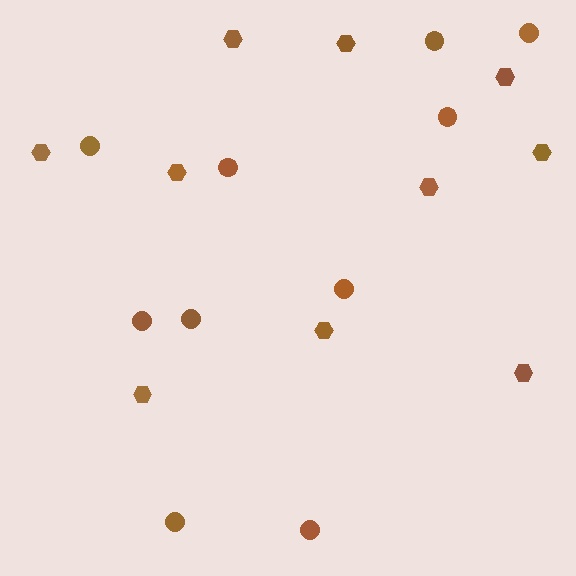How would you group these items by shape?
There are 2 groups: one group of hexagons (10) and one group of circles (10).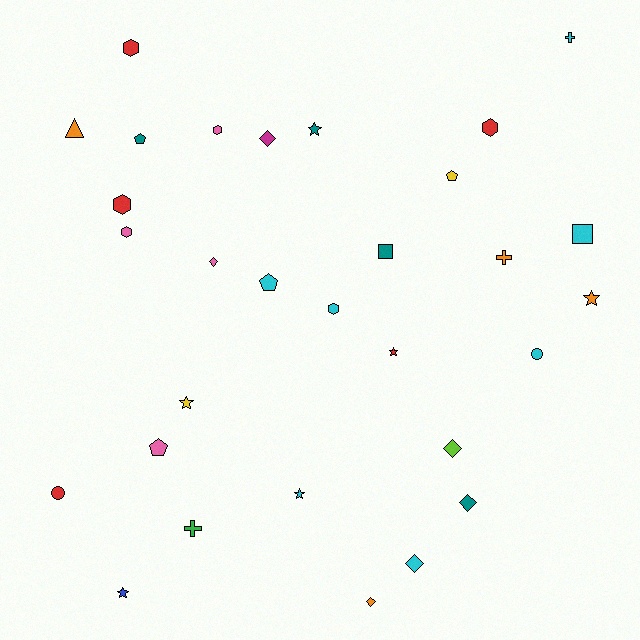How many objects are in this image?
There are 30 objects.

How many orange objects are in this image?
There are 4 orange objects.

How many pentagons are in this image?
There are 4 pentagons.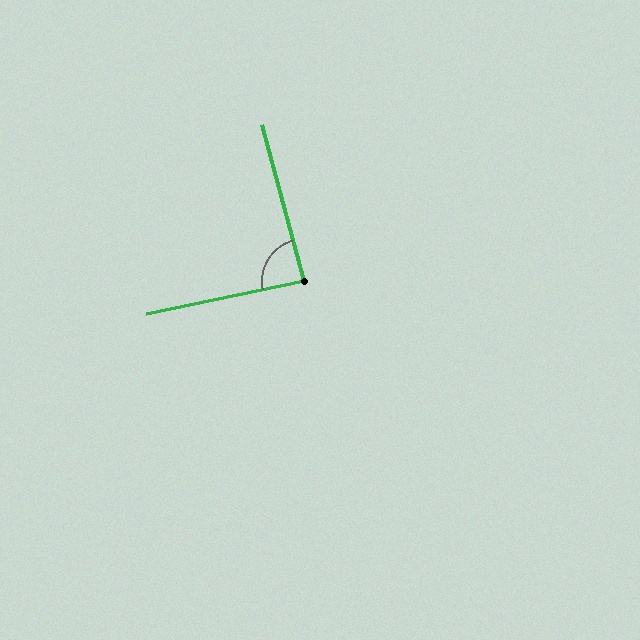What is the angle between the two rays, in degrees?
Approximately 87 degrees.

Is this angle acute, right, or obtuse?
It is approximately a right angle.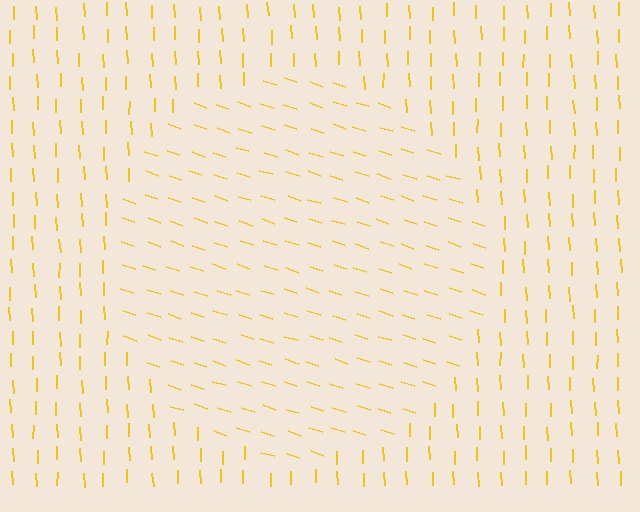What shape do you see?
I see a circle.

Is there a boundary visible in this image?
Yes, there is a texture boundary formed by a change in line orientation.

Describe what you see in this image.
The image is filled with small yellow line segments. A circle region in the image has lines oriented differently from the surrounding lines, creating a visible texture boundary.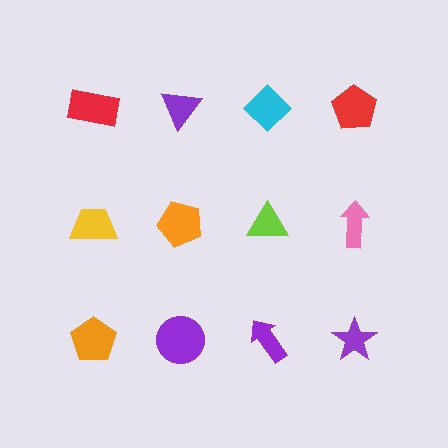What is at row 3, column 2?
A purple circle.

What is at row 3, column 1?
An orange pentagon.